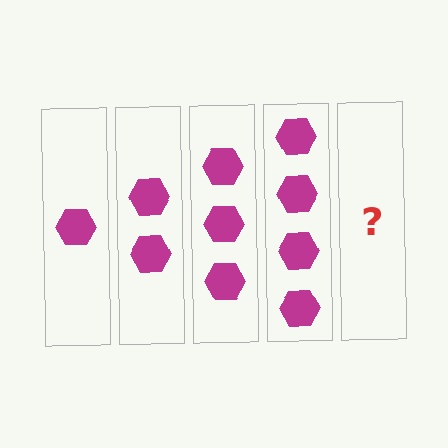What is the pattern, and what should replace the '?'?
The pattern is that each step adds one more hexagon. The '?' should be 5 hexagons.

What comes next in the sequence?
The next element should be 5 hexagons.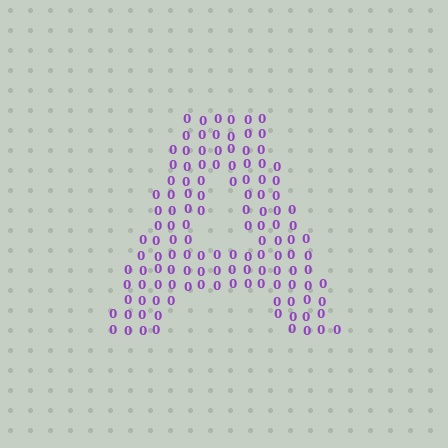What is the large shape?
The large shape is the letter A.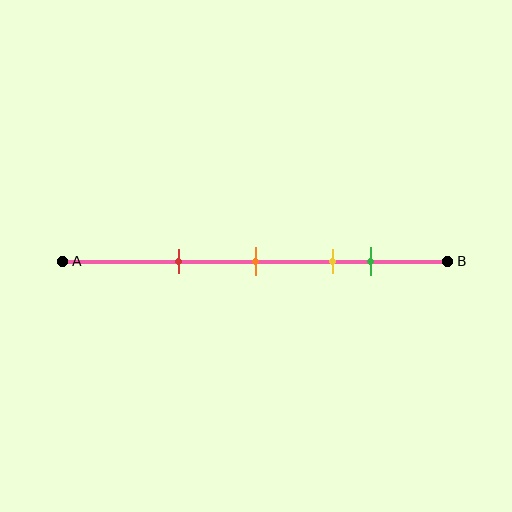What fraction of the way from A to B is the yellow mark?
The yellow mark is approximately 70% (0.7) of the way from A to B.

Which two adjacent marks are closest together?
The yellow and green marks are the closest adjacent pair.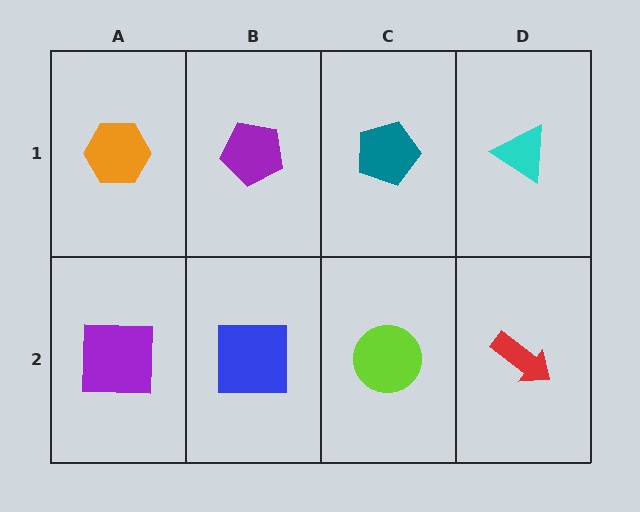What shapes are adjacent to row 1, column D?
A red arrow (row 2, column D), a teal pentagon (row 1, column C).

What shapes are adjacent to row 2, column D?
A cyan triangle (row 1, column D), a lime circle (row 2, column C).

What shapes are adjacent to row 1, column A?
A purple square (row 2, column A), a purple pentagon (row 1, column B).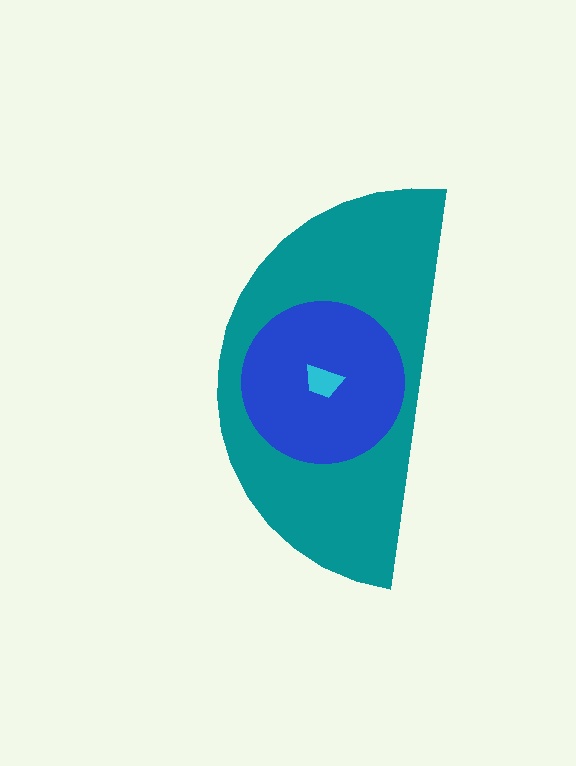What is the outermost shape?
The teal semicircle.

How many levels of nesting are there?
3.